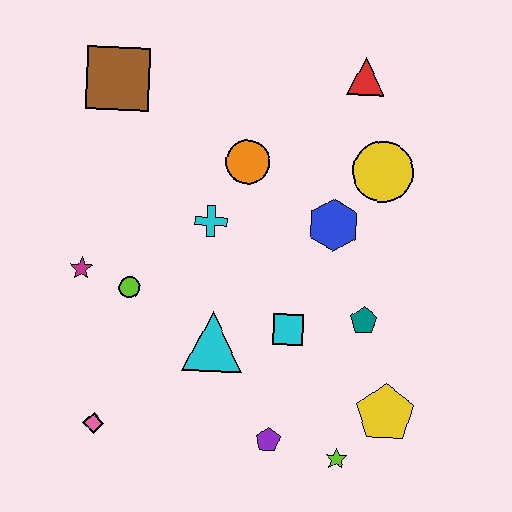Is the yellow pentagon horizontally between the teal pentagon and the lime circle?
No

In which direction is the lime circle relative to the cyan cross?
The lime circle is to the left of the cyan cross.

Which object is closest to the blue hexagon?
The yellow circle is closest to the blue hexagon.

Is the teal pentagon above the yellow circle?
No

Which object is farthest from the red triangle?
The pink diamond is farthest from the red triangle.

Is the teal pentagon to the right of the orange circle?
Yes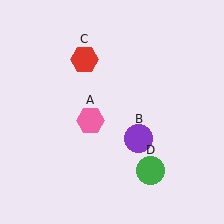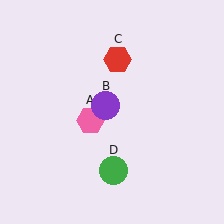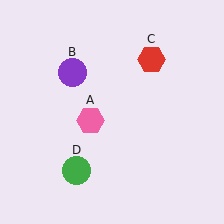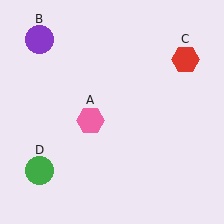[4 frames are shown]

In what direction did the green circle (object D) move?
The green circle (object D) moved left.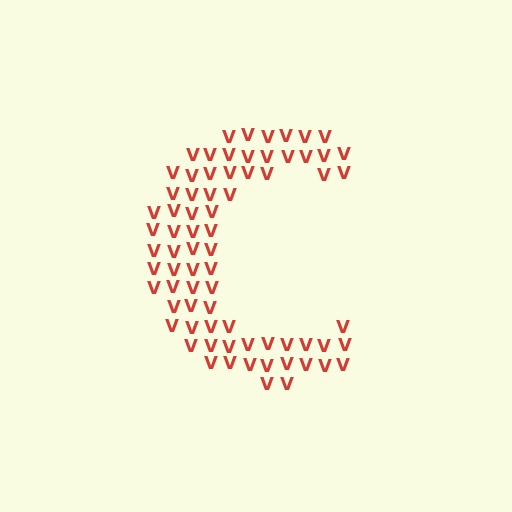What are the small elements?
The small elements are letter V's.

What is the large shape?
The large shape is the letter C.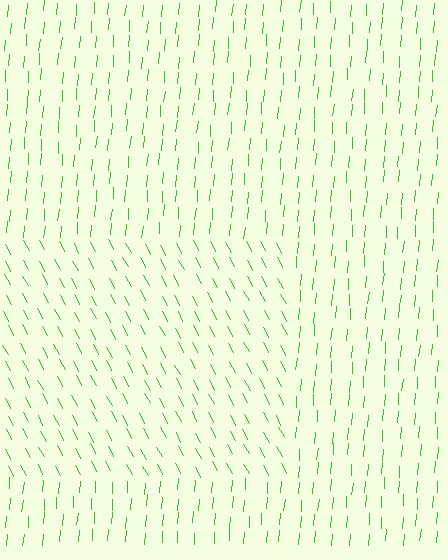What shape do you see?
I see a rectangle.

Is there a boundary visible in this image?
Yes, there is a texture boundary formed by a change in line orientation.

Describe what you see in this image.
The image is filled with small green line segments. A rectangle region in the image has lines oriented differently from the surrounding lines, creating a visible texture boundary.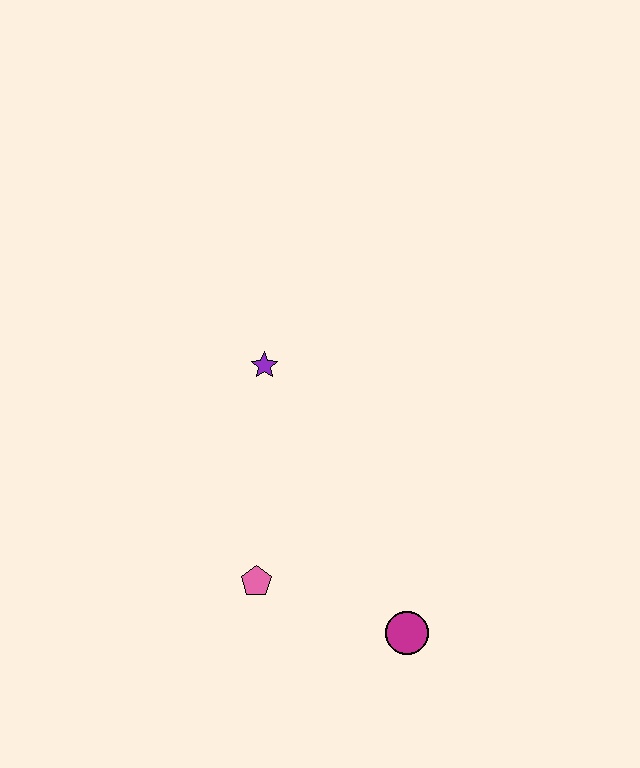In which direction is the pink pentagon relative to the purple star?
The pink pentagon is below the purple star.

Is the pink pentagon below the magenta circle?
No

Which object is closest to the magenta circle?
The pink pentagon is closest to the magenta circle.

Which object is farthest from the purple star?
The magenta circle is farthest from the purple star.